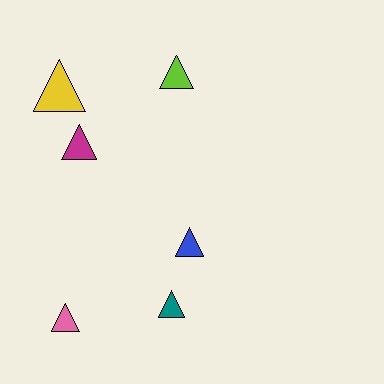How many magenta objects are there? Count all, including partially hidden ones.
There is 1 magenta object.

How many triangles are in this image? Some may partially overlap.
There are 6 triangles.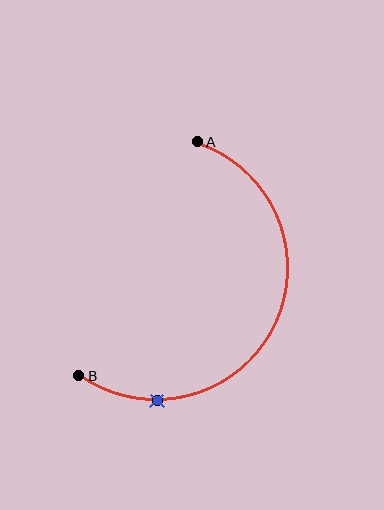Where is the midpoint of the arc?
The arc midpoint is the point on the curve farthest from the straight line joining A and B. It sits to the right of that line.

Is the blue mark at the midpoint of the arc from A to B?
No. The blue mark lies on the arc but is closer to endpoint B. The arc midpoint would be at the point on the curve equidistant along the arc from both A and B.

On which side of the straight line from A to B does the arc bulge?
The arc bulges to the right of the straight line connecting A and B.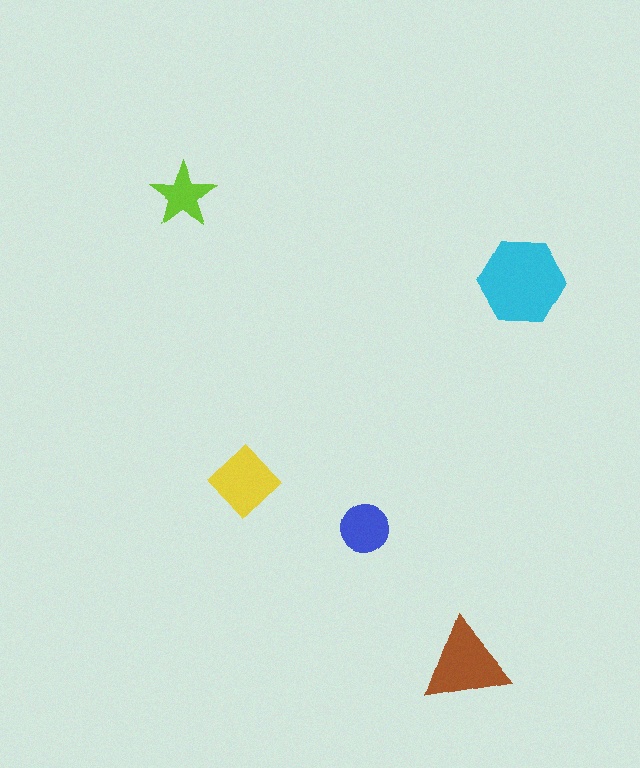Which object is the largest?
The cyan hexagon.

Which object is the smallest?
The lime star.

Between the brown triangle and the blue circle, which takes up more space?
The brown triangle.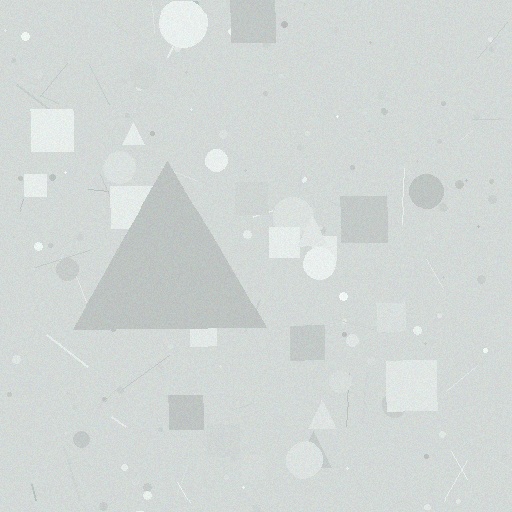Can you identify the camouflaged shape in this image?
The camouflaged shape is a triangle.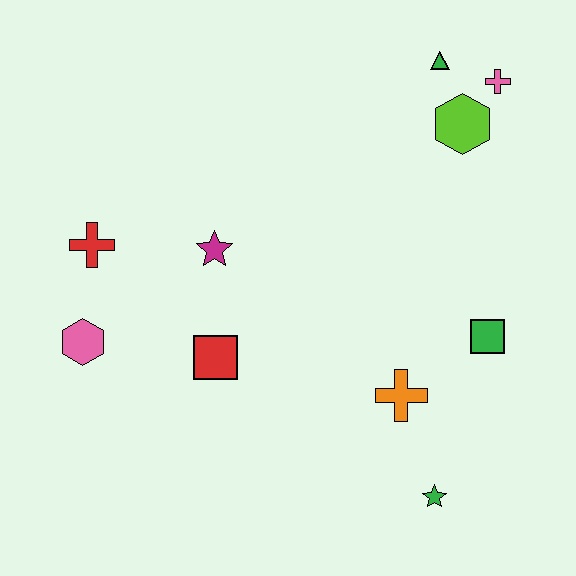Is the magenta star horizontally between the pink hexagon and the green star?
Yes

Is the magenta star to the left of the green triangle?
Yes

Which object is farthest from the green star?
The green triangle is farthest from the green star.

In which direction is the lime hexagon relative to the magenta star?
The lime hexagon is to the right of the magenta star.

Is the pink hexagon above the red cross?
No